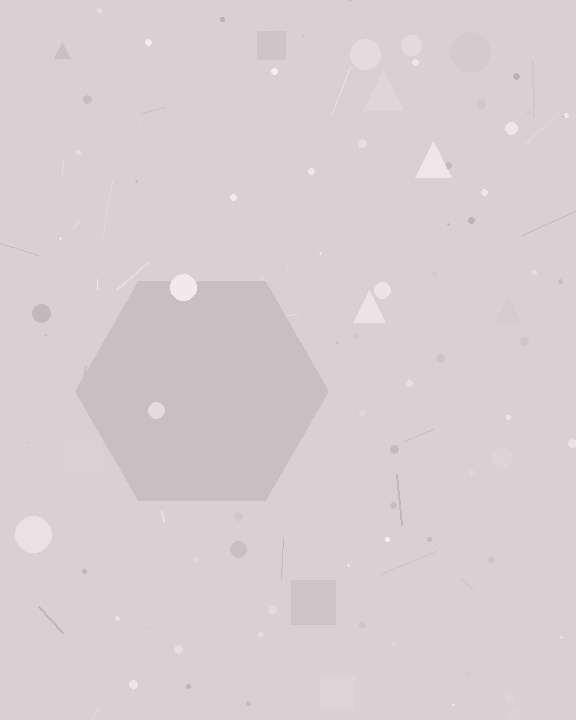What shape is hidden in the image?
A hexagon is hidden in the image.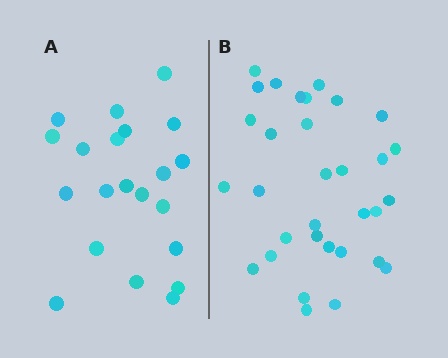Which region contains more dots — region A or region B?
Region B (the right region) has more dots.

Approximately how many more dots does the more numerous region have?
Region B has roughly 12 or so more dots than region A.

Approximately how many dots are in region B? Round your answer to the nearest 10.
About 30 dots. (The exact count is 32, which rounds to 30.)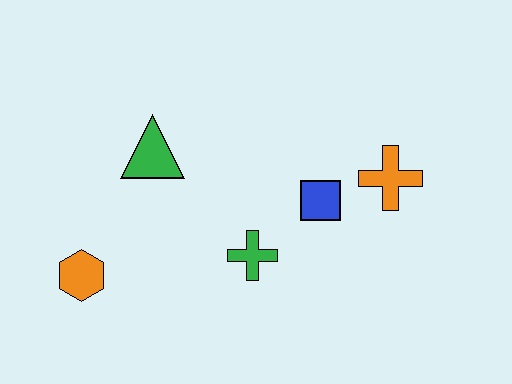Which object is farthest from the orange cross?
The orange hexagon is farthest from the orange cross.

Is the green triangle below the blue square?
No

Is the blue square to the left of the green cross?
No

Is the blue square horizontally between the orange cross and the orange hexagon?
Yes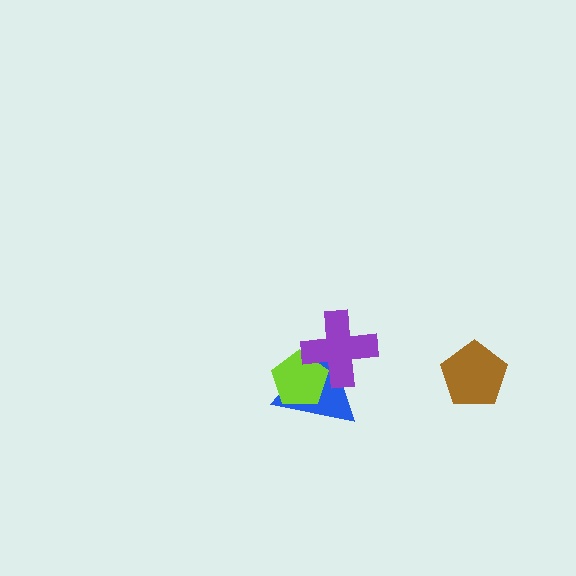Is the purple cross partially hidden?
No, no other shape covers it.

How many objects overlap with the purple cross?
2 objects overlap with the purple cross.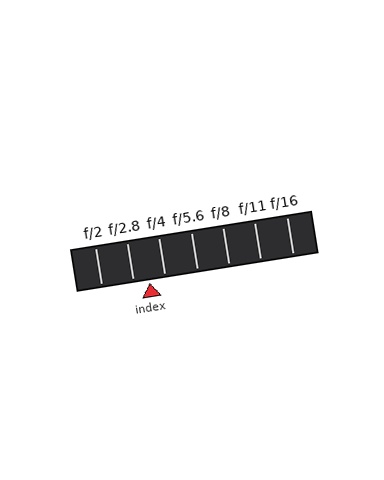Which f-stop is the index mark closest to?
The index mark is closest to f/2.8.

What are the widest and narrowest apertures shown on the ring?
The widest aperture shown is f/2 and the narrowest is f/16.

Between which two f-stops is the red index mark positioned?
The index mark is between f/2.8 and f/4.